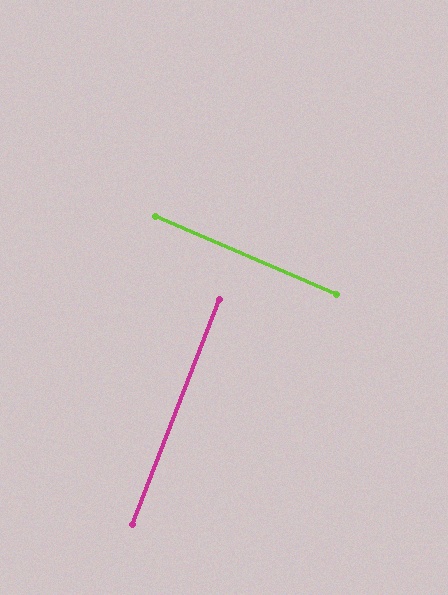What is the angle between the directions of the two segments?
Approximately 88 degrees.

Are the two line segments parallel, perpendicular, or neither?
Perpendicular — they meet at approximately 88°.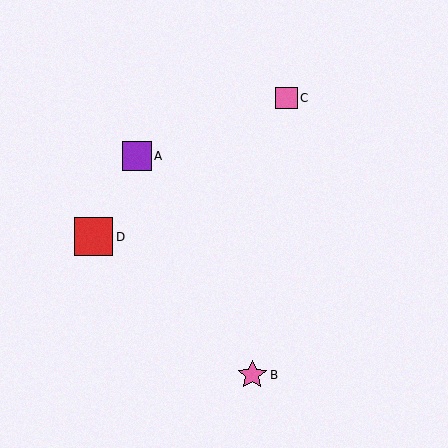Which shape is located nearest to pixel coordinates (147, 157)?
The purple square (labeled A) at (137, 156) is nearest to that location.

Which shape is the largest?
The red square (labeled D) is the largest.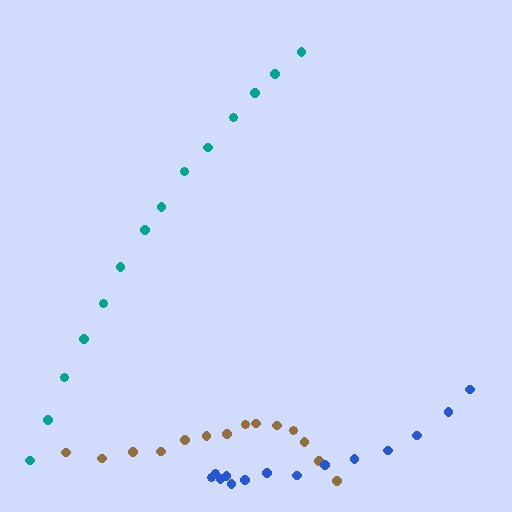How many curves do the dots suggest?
There are 3 distinct paths.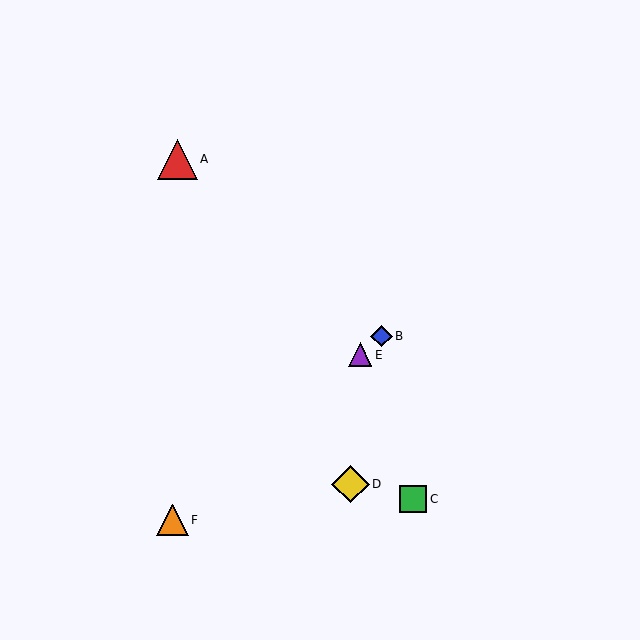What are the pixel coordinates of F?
Object F is at (173, 520).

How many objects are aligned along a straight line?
3 objects (B, E, F) are aligned along a straight line.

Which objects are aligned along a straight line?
Objects B, E, F are aligned along a straight line.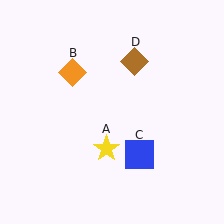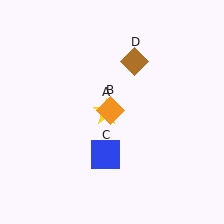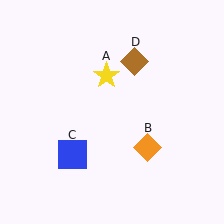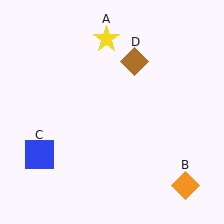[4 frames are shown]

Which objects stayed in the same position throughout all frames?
Brown diamond (object D) remained stationary.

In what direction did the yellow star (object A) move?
The yellow star (object A) moved up.